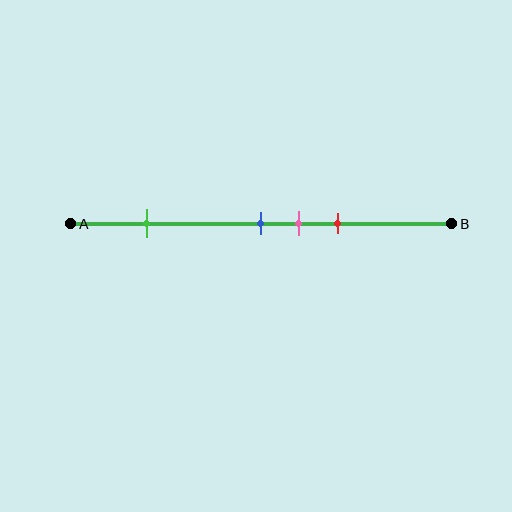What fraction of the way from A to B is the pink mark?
The pink mark is approximately 60% (0.6) of the way from A to B.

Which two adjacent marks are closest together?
The blue and pink marks are the closest adjacent pair.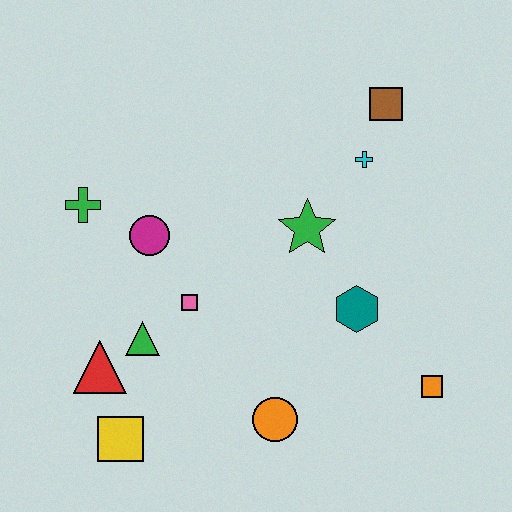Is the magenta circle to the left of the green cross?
No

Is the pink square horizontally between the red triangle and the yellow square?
No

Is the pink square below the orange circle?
No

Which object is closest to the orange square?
The teal hexagon is closest to the orange square.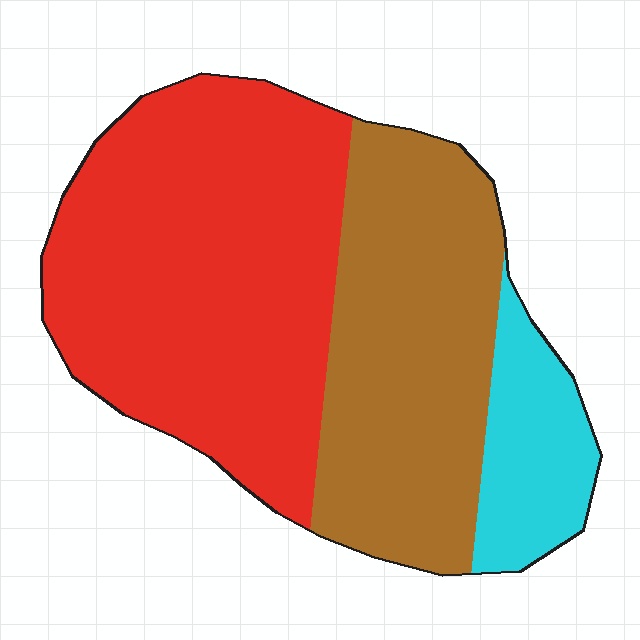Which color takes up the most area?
Red, at roughly 50%.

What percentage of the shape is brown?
Brown takes up about three eighths (3/8) of the shape.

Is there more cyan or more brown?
Brown.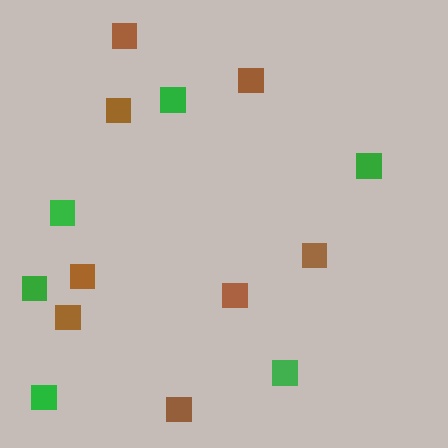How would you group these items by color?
There are 2 groups: one group of brown squares (8) and one group of green squares (6).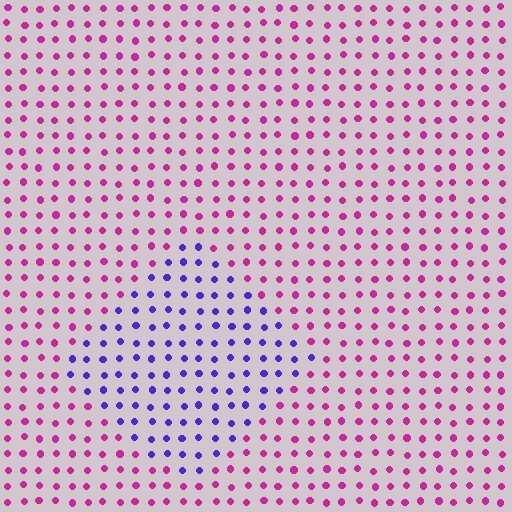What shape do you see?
I see a diamond.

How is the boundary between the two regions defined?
The boundary is defined purely by a slight shift in hue (about 60 degrees). Spacing, size, and orientation are identical on both sides.